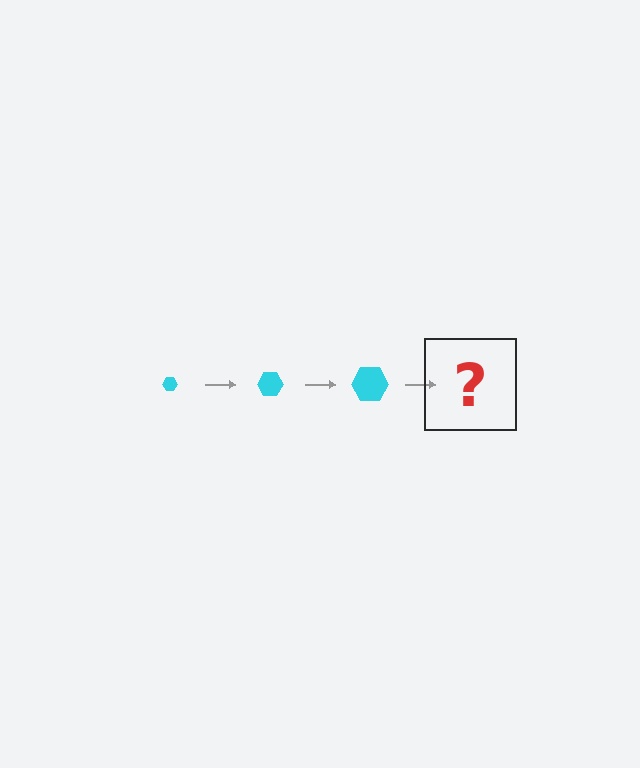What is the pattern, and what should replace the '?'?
The pattern is that the hexagon gets progressively larger each step. The '?' should be a cyan hexagon, larger than the previous one.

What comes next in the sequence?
The next element should be a cyan hexagon, larger than the previous one.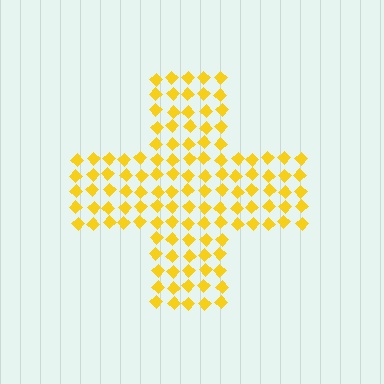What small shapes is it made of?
It is made of small diamonds.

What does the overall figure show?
The overall figure shows a cross.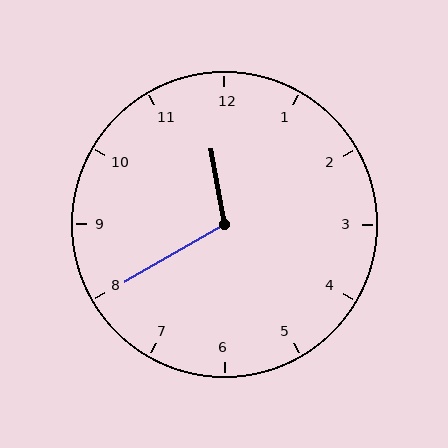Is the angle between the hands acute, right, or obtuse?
It is obtuse.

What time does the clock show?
11:40.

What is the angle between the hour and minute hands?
Approximately 110 degrees.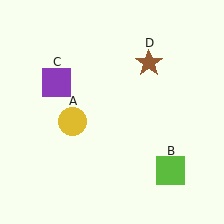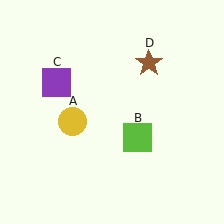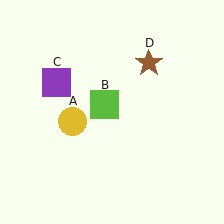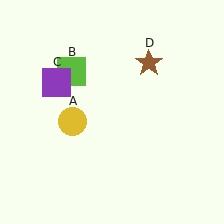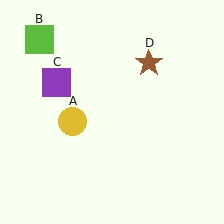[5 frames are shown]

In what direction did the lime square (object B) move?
The lime square (object B) moved up and to the left.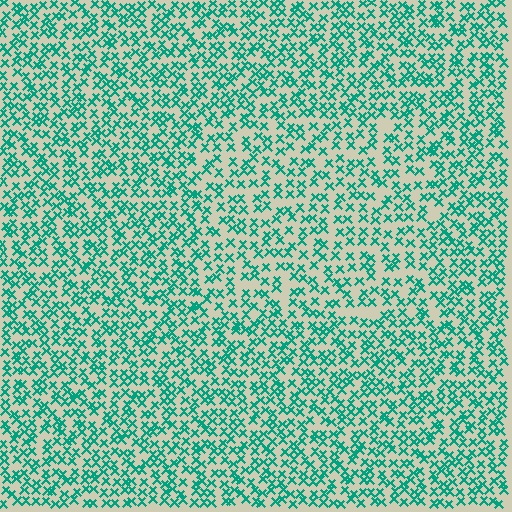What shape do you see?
I see a rectangle.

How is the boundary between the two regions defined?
The boundary is defined by a change in element density (approximately 1.4x ratio). All elements are the same color, size, and shape.